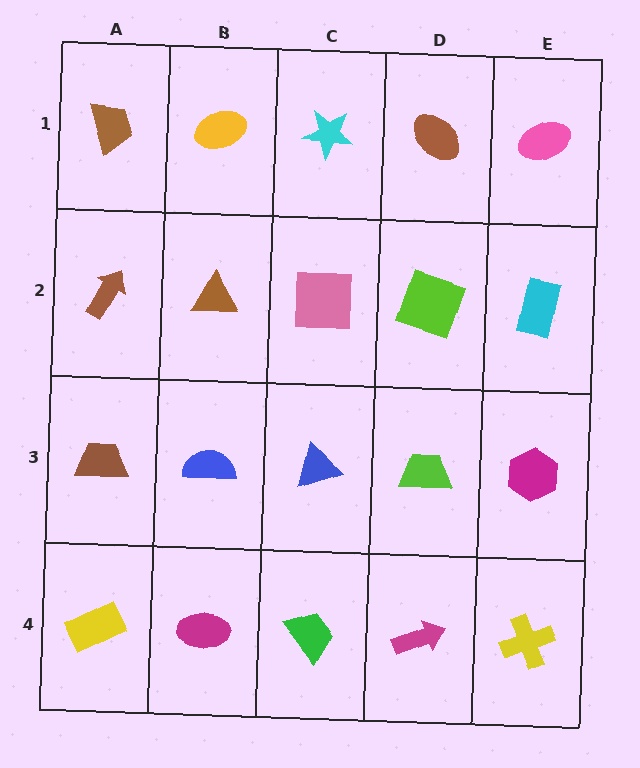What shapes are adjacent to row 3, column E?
A cyan rectangle (row 2, column E), a yellow cross (row 4, column E), a lime trapezoid (row 3, column D).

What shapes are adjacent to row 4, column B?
A blue semicircle (row 3, column B), a yellow rectangle (row 4, column A), a green trapezoid (row 4, column C).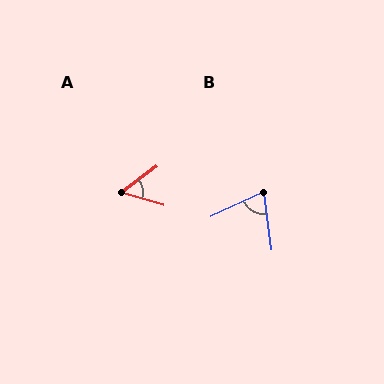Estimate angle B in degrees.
Approximately 72 degrees.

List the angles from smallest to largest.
A (52°), B (72°).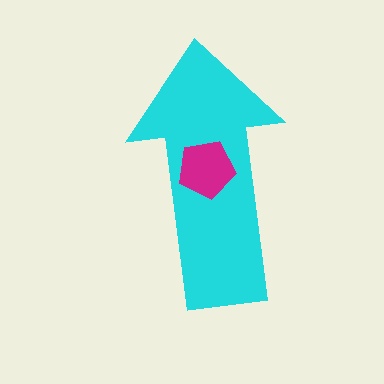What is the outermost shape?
The cyan arrow.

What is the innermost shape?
The magenta pentagon.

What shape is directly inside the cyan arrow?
The magenta pentagon.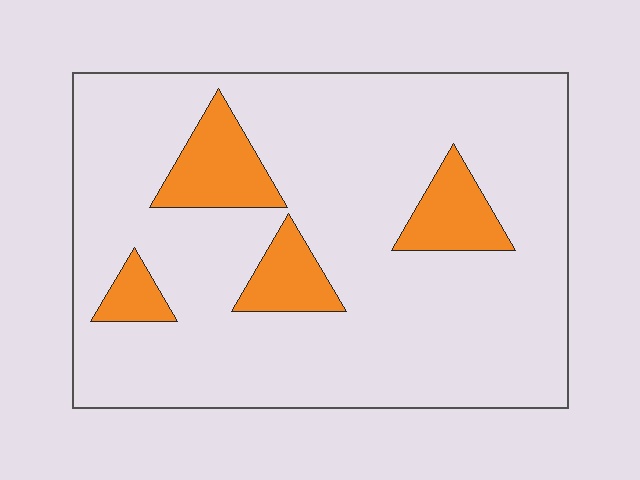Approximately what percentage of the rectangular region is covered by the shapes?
Approximately 15%.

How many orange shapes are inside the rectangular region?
4.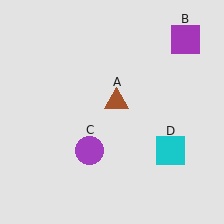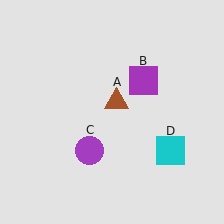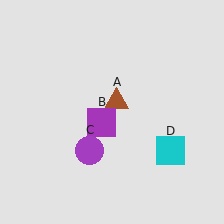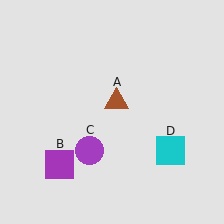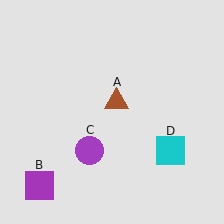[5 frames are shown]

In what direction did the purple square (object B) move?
The purple square (object B) moved down and to the left.